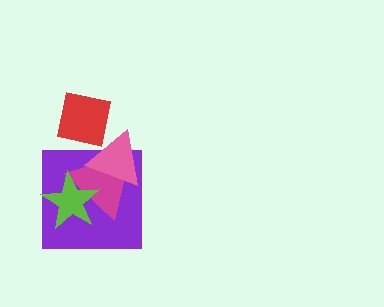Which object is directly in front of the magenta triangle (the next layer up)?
The lime star is directly in front of the magenta triangle.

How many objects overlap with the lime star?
2 objects overlap with the lime star.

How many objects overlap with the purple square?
3 objects overlap with the purple square.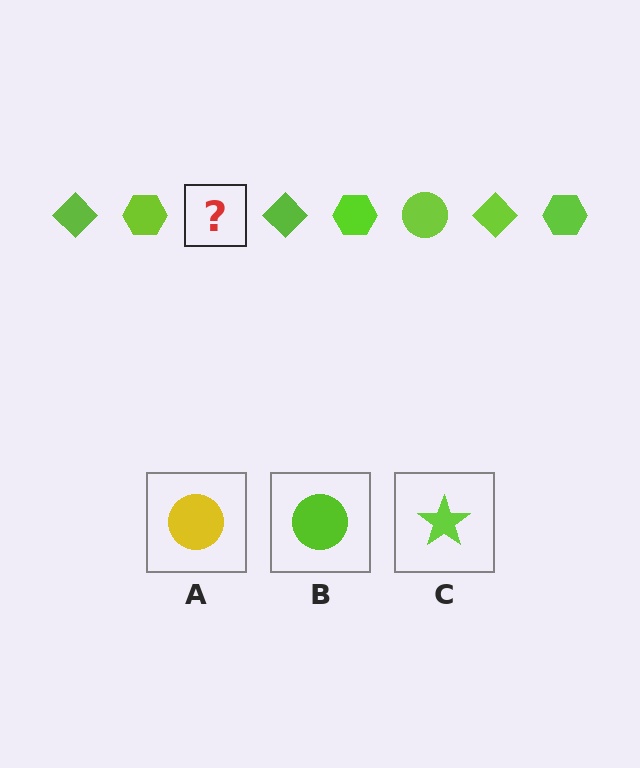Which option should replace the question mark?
Option B.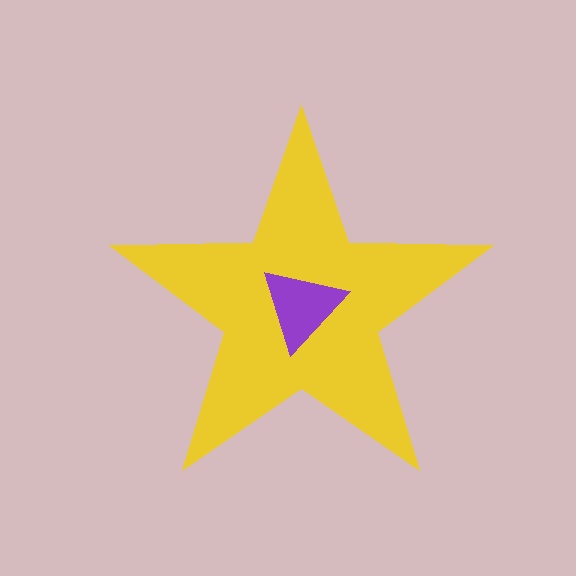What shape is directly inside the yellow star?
The purple triangle.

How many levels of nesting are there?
2.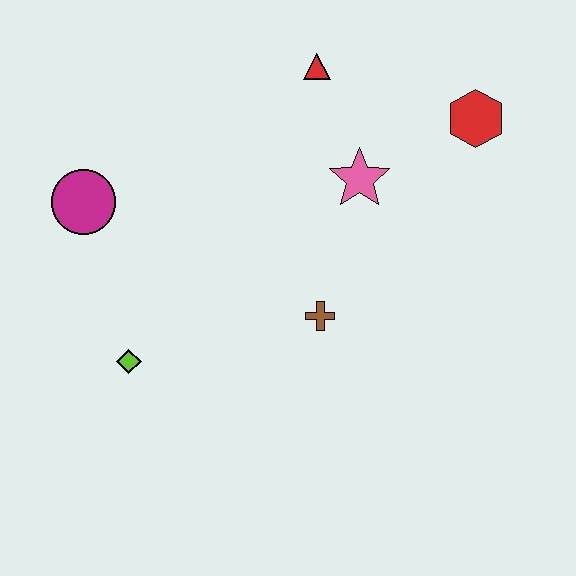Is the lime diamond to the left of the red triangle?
Yes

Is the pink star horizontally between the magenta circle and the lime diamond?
No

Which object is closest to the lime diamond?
The magenta circle is closest to the lime diamond.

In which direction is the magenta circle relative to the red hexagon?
The magenta circle is to the left of the red hexagon.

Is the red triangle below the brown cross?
No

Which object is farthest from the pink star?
The lime diamond is farthest from the pink star.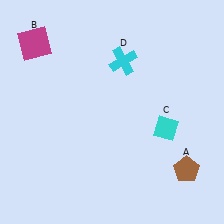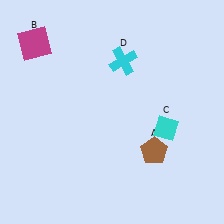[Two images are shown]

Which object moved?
The brown pentagon (A) moved left.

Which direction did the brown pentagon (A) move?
The brown pentagon (A) moved left.